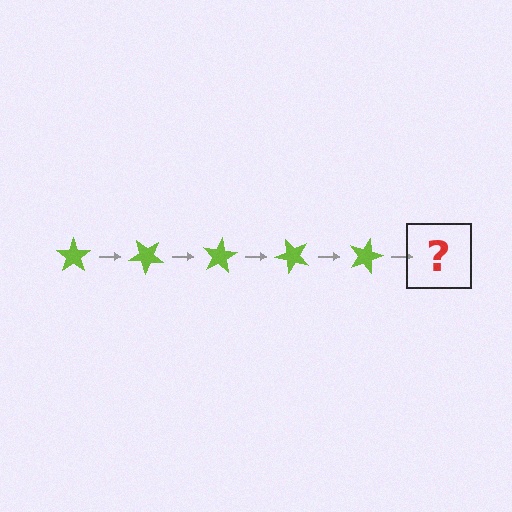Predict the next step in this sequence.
The next step is a lime star rotated 200 degrees.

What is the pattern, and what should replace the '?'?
The pattern is that the star rotates 40 degrees each step. The '?' should be a lime star rotated 200 degrees.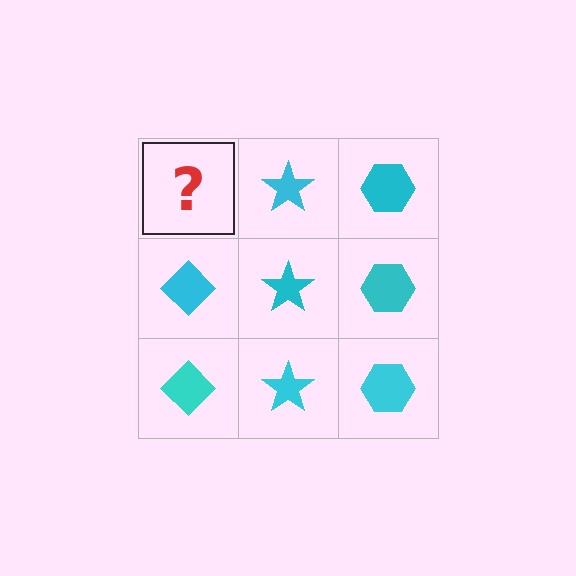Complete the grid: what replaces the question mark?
The question mark should be replaced with a cyan diamond.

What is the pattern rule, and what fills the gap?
The rule is that each column has a consistent shape. The gap should be filled with a cyan diamond.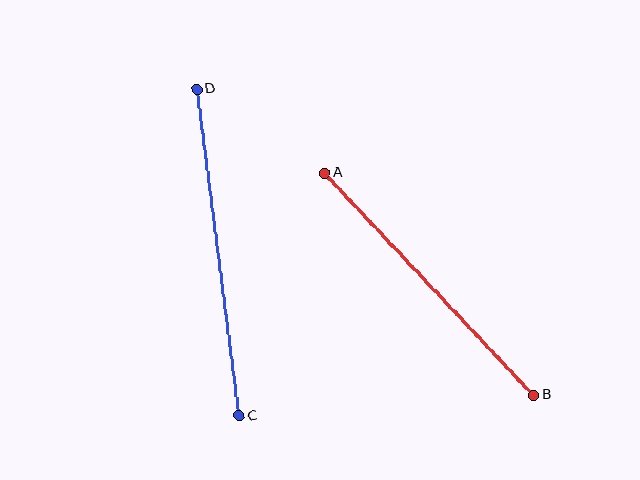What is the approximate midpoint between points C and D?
The midpoint is at approximately (218, 252) pixels.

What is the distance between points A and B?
The distance is approximately 305 pixels.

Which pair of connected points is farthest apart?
Points C and D are farthest apart.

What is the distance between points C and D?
The distance is approximately 330 pixels.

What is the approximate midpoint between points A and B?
The midpoint is at approximately (429, 284) pixels.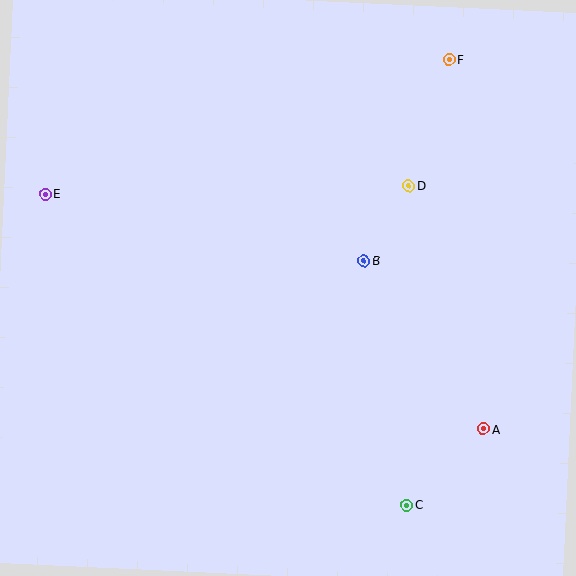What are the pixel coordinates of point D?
Point D is at (409, 186).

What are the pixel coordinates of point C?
Point C is at (407, 505).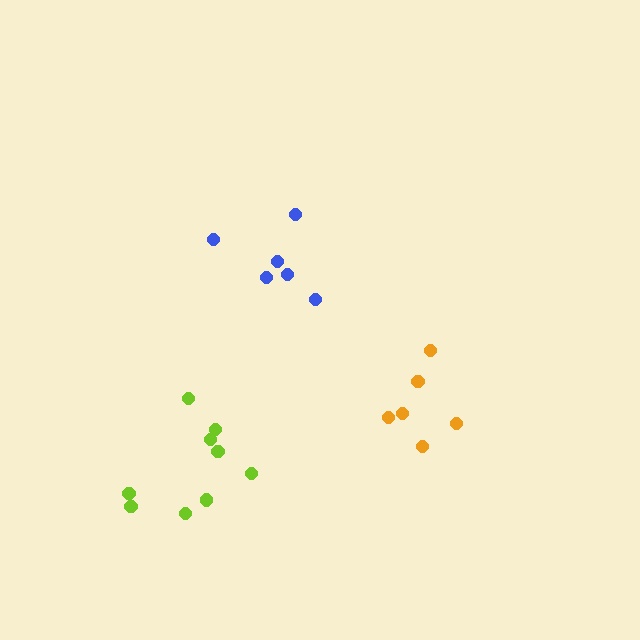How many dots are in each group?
Group 1: 6 dots, Group 2: 6 dots, Group 3: 9 dots (21 total).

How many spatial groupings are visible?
There are 3 spatial groupings.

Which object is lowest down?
The lime cluster is bottommost.